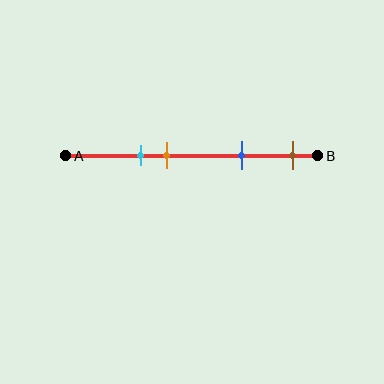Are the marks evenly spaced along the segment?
No, the marks are not evenly spaced.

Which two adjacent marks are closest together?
The cyan and orange marks are the closest adjacent pair.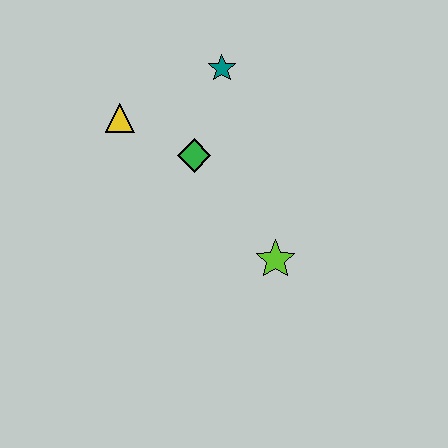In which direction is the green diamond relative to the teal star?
The green diamond is below the teal star.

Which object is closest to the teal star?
The green diamond is closest to the teal star.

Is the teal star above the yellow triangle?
Yes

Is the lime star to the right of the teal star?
Yes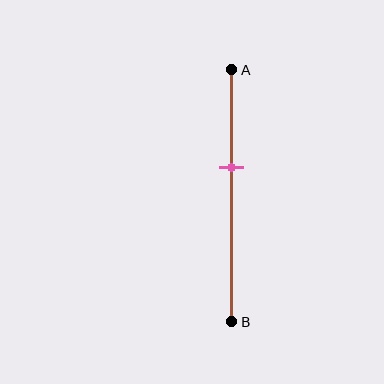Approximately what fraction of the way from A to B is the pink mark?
The pink mark is approximately 40% of the way from A to B.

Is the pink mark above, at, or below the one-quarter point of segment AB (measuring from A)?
The pink mark is below the one-quarter point of segment AB.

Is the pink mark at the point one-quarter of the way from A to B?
No, the mark is at about 40% from A, not at the 25% one-quarter point.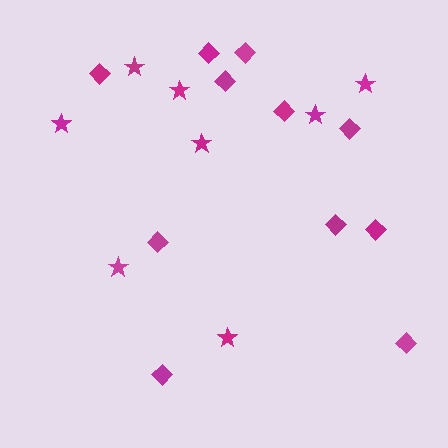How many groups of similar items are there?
There are 2 groups: one group of diamonds (11) and one group of stars (8).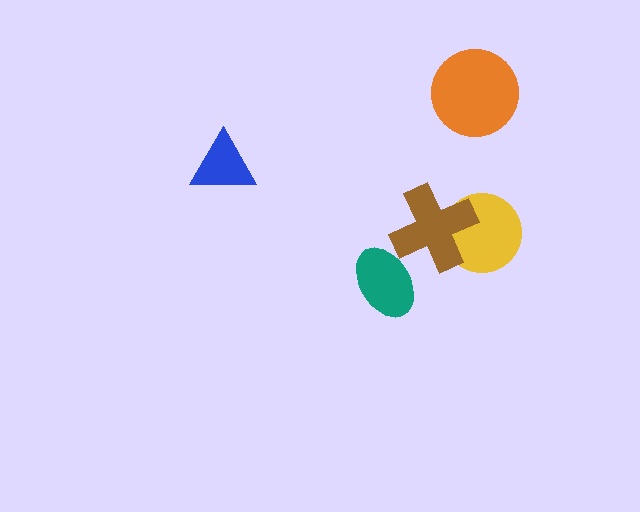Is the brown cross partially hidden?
No, no other shape covers it.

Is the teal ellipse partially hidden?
Yes, it is partially covered by another shape.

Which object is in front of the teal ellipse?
The brown cross is in front of the teal ellipse.